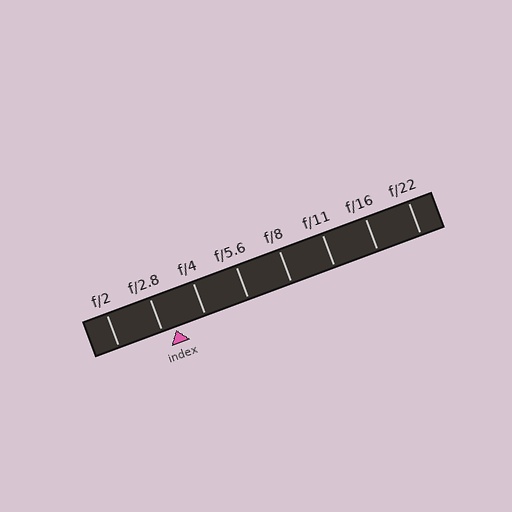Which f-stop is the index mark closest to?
The index mark is closest to f/2.8.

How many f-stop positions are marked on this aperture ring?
There are 8 f-stop positions marked.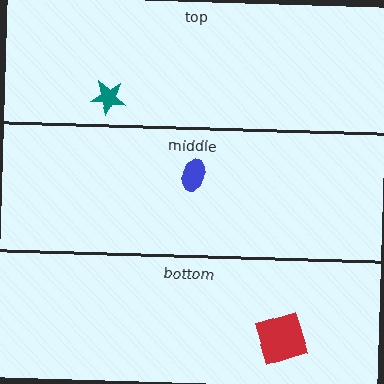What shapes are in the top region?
The teal star.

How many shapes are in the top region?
1.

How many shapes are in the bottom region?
1.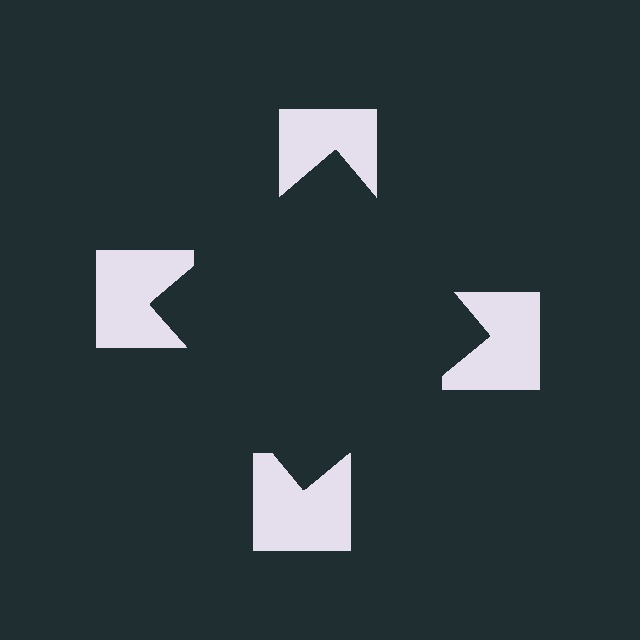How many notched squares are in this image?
There are 4 — one at each vertex of the illusory square.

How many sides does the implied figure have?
4 sides.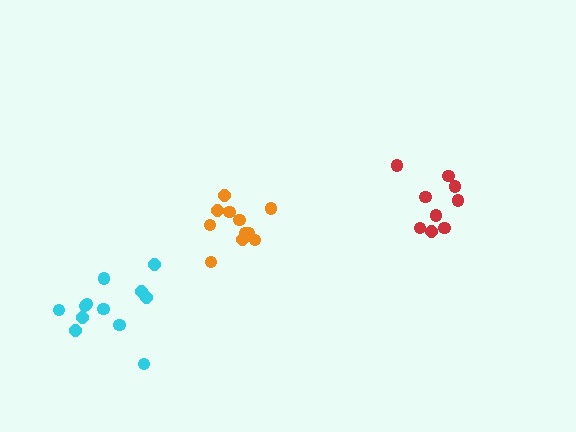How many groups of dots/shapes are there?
There are 3 groups.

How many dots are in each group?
Group 1: 12 dots, Group 2: 9 dots, Group 3: 11 dots (32 total).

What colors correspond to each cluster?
The clusters are colored: cyan, red, orange.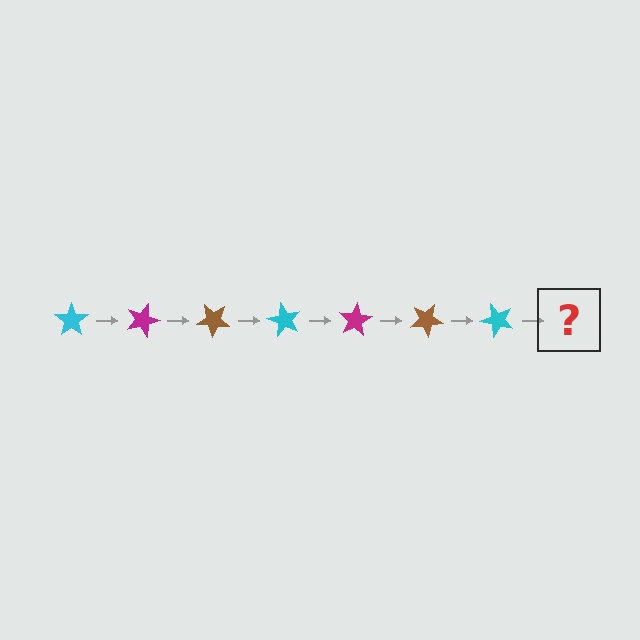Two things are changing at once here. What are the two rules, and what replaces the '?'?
The two rules are that it rotates 20 degrees each step and the color cycles through cyan, magenta, and brown. The '?' should be a magenta star, rotated 140 degrees from the start.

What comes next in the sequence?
The next element should be a magenta star, rotated 140 degrees from the start.